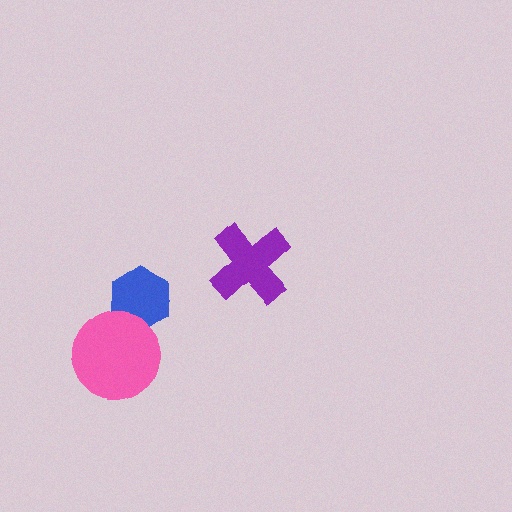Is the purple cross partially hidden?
No, no other shape covers it.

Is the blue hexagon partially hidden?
Yes, it is partially covered by another shape.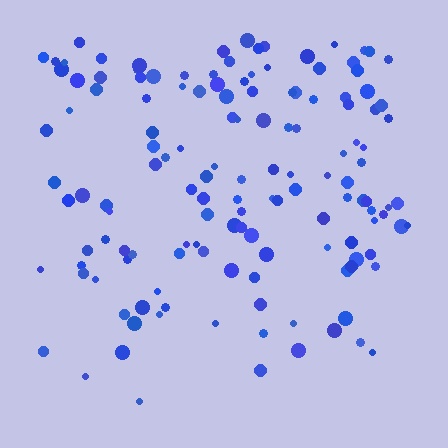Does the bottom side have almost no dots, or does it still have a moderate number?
Still a moderate number, just noticeably fewer than the top.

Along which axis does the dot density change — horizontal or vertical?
Vertical.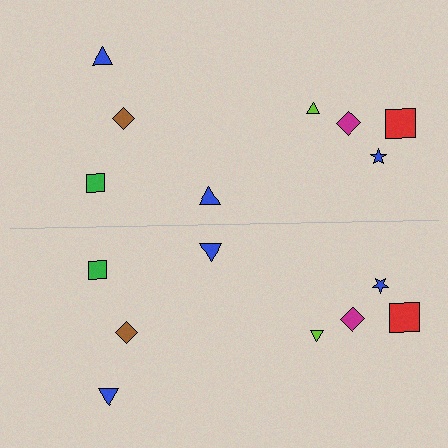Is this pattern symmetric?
Yes, this pattern has bilateral (reflection) symmetry.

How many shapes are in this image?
There are 16 shapes in this image.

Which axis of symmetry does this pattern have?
The pattern has a horizontal axis of symmetry running through the center of the image.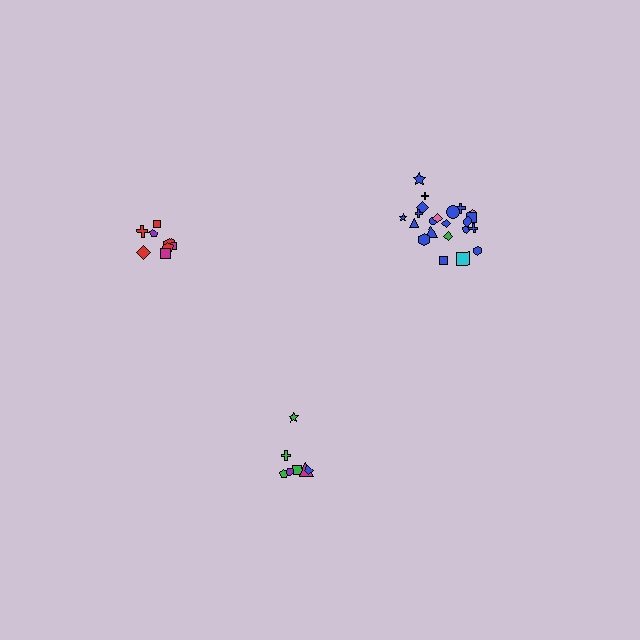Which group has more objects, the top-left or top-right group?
The top-right group.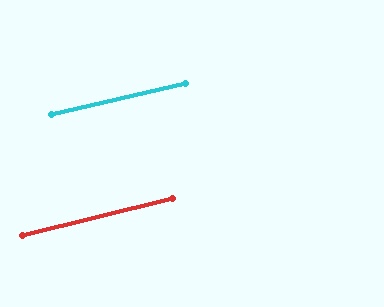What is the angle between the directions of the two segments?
Approximately 0 degrees.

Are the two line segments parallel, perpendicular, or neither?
Parallel — their directions differ by only 0.5°.